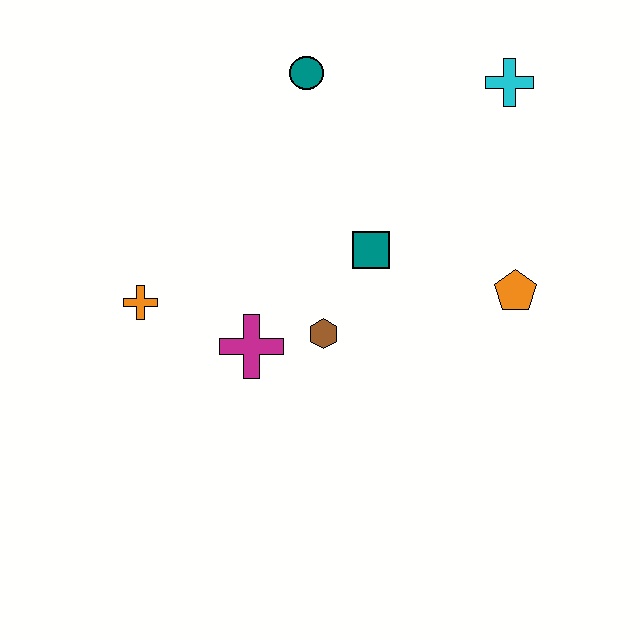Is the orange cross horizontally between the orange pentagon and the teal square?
No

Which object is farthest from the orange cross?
The cyan cross is farthest from the orange cross.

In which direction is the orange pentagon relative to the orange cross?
The orange pentagon is to the right of the orange cross.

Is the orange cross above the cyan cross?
No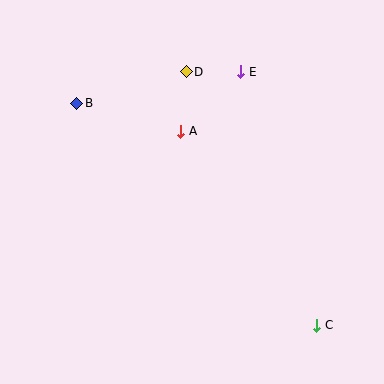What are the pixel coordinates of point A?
Point A is at (181, 131).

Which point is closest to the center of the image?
Point A at (181, 131) is closest to the center.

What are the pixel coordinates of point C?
Point C is at (317, 325).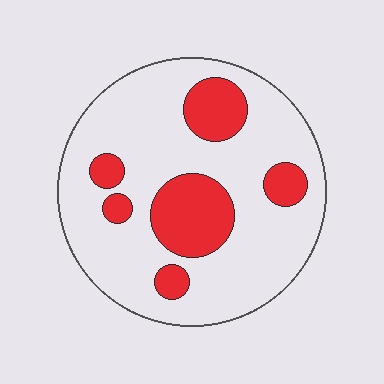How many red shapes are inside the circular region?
6.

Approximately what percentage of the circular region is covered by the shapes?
Approximately 25%.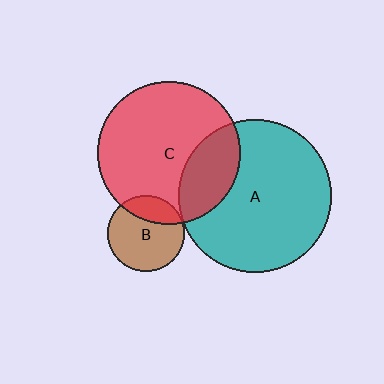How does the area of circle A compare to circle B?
Approximately 3.9 times.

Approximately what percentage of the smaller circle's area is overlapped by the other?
Approximately 25%.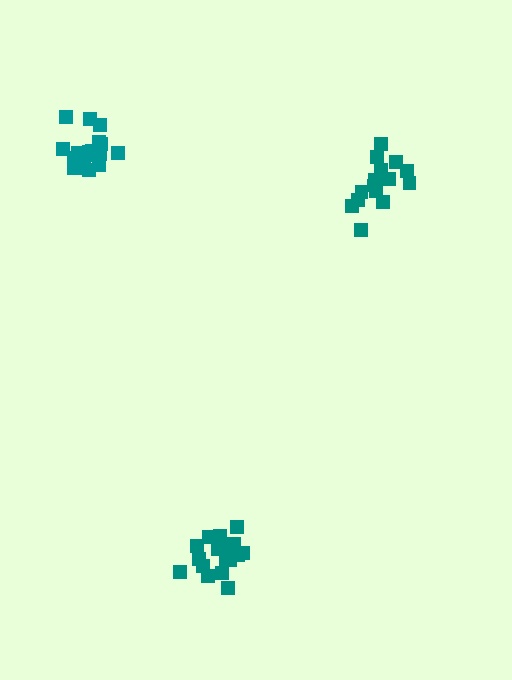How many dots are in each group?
Group 1: 15 dots, Group 2: 18 dots, Group 3: 17 dots (50 total).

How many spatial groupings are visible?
There are 3 spatial groupings.